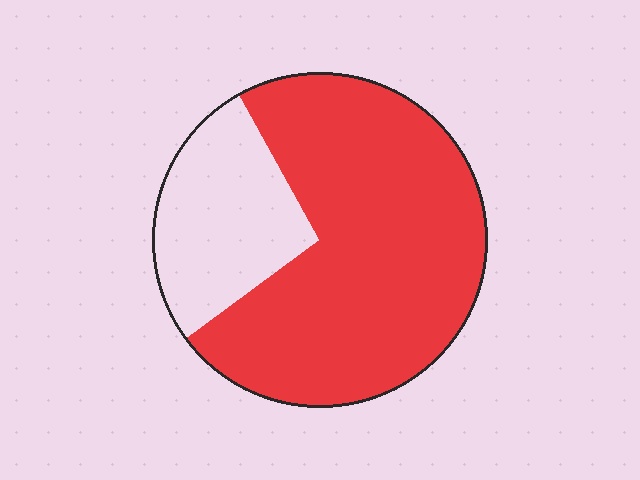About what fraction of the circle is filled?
About three quarters (3/4).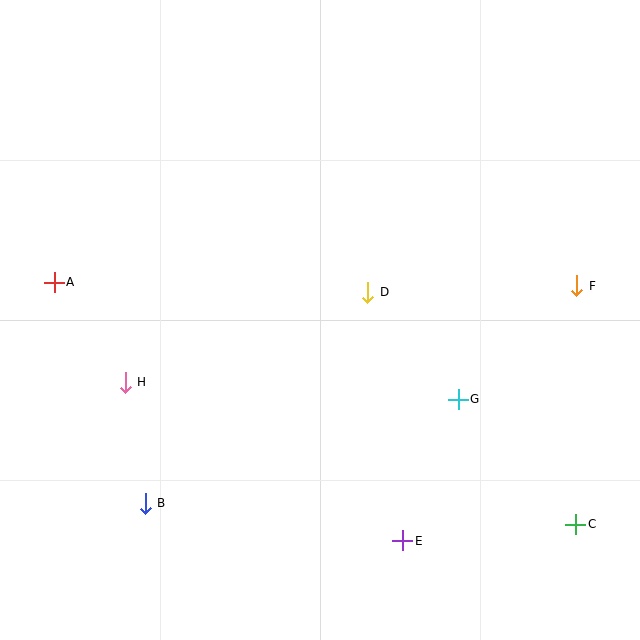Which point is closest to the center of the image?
Point D at (368, 292) is closest to the center.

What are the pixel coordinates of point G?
Point G is at (458, 399).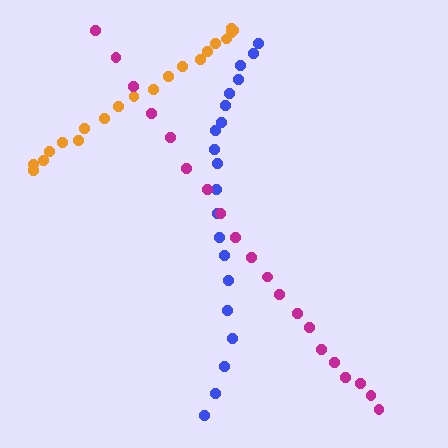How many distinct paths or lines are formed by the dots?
There are 3 distinct paths.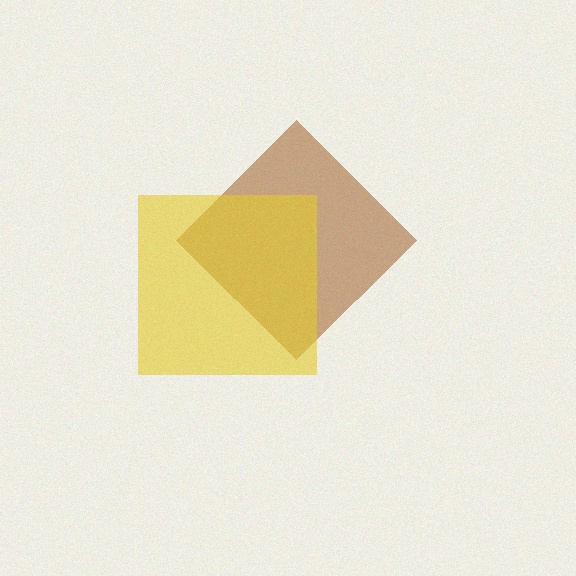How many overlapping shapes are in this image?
There are 2 overlapping shapes in the image.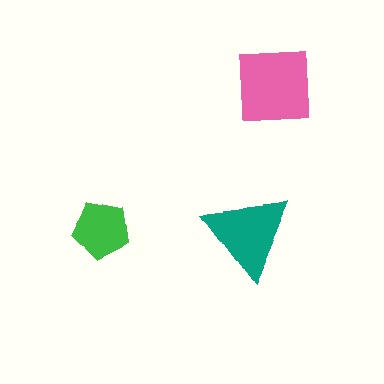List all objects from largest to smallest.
The pink square, the teal triangle, the green pentagon.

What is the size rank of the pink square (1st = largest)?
1st.